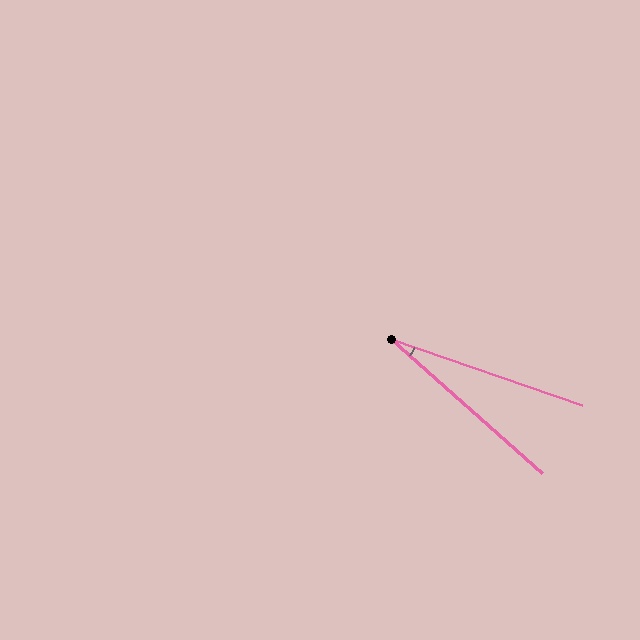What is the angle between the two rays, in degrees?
Approximately 22 degrees.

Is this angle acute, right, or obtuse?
It is acute.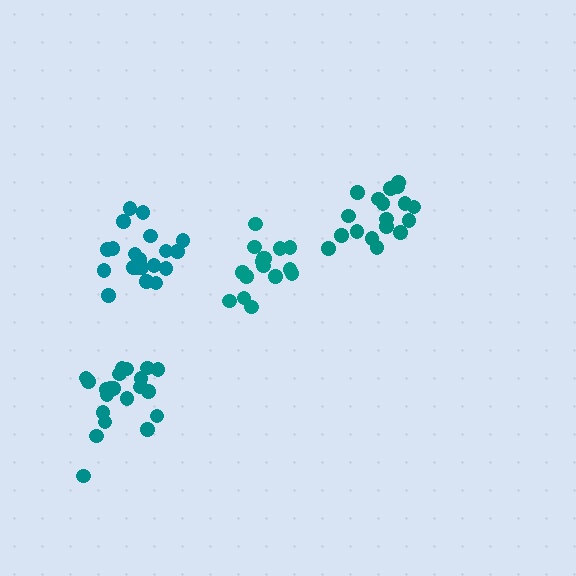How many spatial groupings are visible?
There are 4 spatial groupings.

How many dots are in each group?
Group 1: 18 dots, Group 2: 21 dots, Group 3: 21 dots, Group 4: 16 dots (76 total).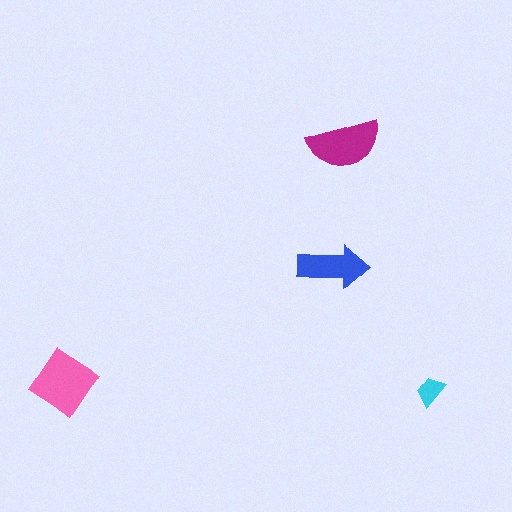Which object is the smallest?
The cyan trapezoid.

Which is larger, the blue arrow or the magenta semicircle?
The magenta semicircle.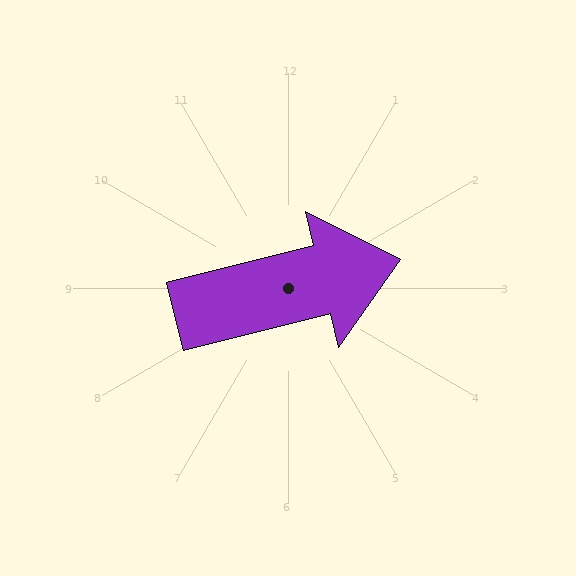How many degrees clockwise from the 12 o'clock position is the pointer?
Approximately 76 degrees.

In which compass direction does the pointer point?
East.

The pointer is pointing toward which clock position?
Roughly 3 o'clock.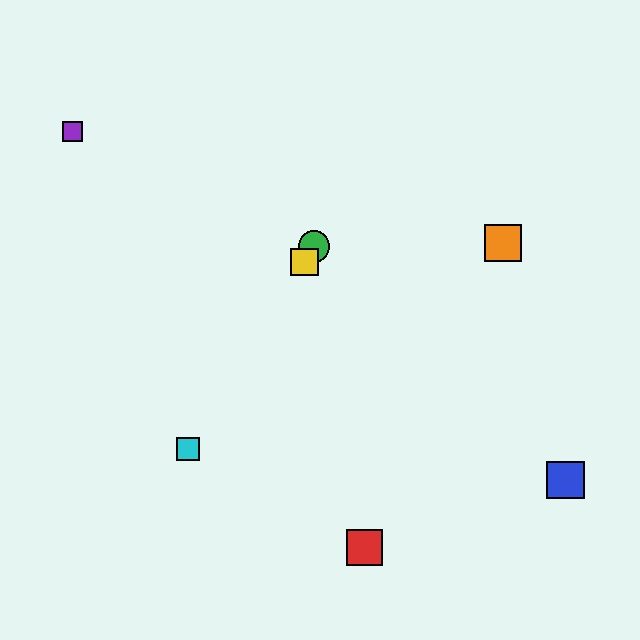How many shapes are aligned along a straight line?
3 shapes (the green circle, the yellow square, the cyan square) are aligned along a straight line.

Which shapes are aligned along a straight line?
The green circle, the yellow square, the cyan square are aligned along a straight line.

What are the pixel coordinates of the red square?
The red square is at (364, 548).